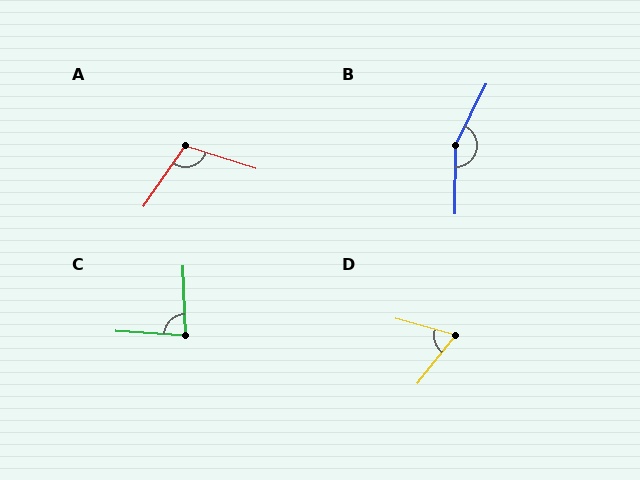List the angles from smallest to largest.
D (67°), C (85°), A (107°), B (154°).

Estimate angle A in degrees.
Approximately 107 degrees.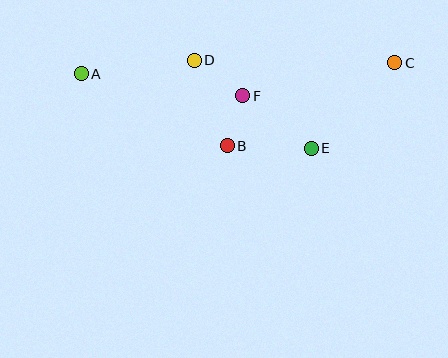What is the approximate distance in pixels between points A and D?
The distance between A and D is approximately 114 pixels.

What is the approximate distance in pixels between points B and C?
The distance between B and C is approximately 187 pixels.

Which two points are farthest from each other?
Points A and C are farthest from each other.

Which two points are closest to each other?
Points B and F are closest to each other.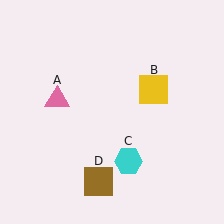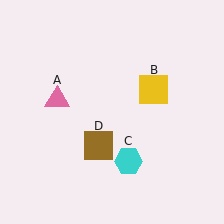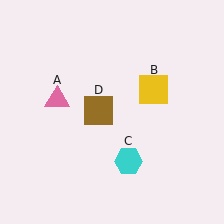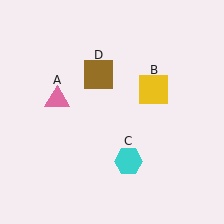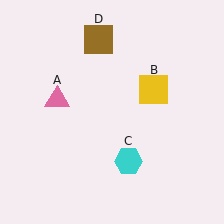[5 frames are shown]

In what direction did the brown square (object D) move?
The brown square (object D) moved up.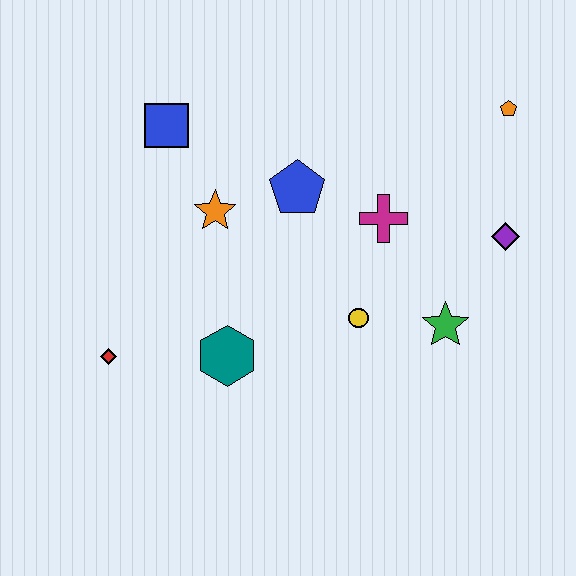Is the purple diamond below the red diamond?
No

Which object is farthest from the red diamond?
The orange pentagon is farthest from the red diamond.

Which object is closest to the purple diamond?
The green star is closest to the purple diamond.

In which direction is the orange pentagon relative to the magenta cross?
The orange pentagon is to the right of the magenta cross.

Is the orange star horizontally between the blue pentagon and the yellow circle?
No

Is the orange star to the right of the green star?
No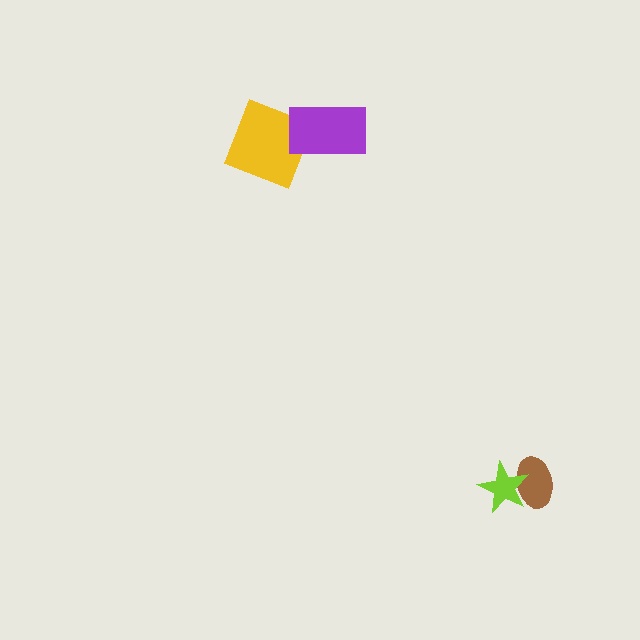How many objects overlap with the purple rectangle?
1 object overlaps with the purple rectangle.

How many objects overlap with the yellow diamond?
1 object overlaps with the yellow diamond.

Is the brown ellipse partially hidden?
Yes, it is partially covered by another shape.